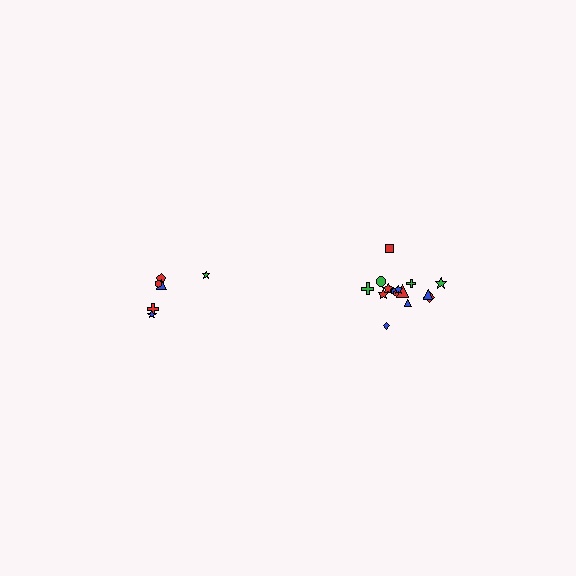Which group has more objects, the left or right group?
The right group.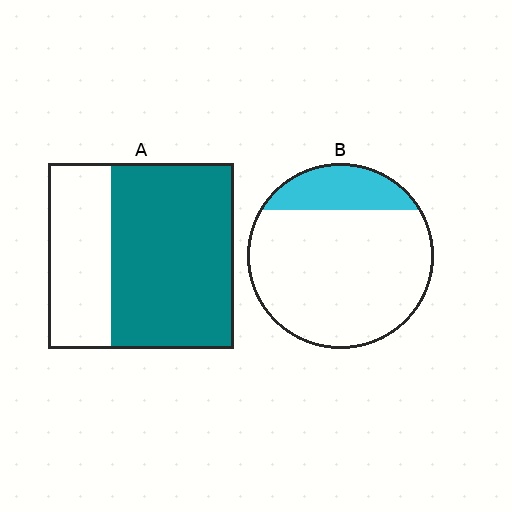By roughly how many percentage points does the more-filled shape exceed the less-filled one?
By roughly 45 percentage points (A over B).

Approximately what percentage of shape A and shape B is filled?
A is approximately 65% and B is approximately 20%.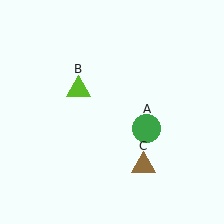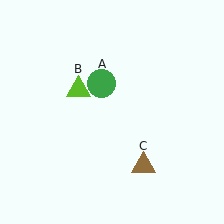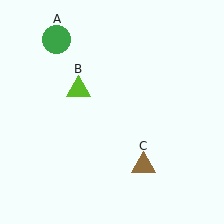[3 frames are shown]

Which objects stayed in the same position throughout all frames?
Lime triangle (object B) and brown triangle (object C) remained stationary.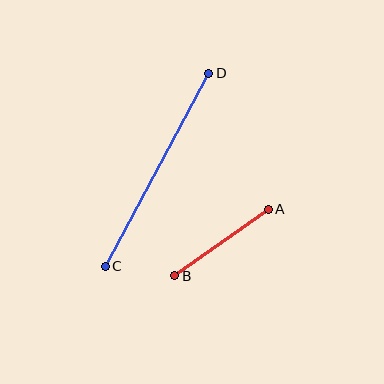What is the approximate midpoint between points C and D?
The midpoint is at approximately (157, 170) pixels.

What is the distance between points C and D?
The distance is approximately 219 pixels.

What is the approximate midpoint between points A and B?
The midpoint is at approximately (222, 242) pixels.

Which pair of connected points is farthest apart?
Points C and D are farthest apart.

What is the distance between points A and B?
The distance is approximately 115 pixels.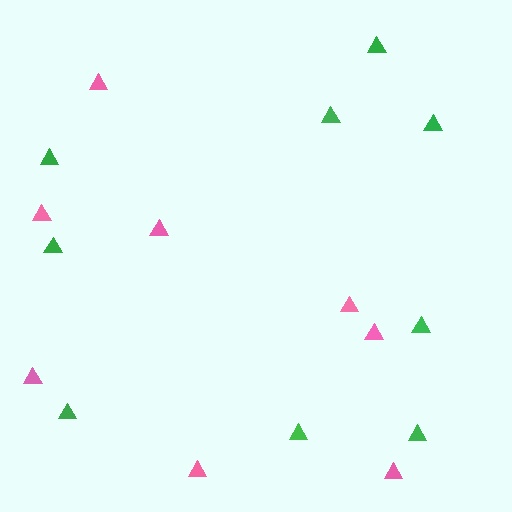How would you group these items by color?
There are 2 groups: one group of pink triangles (8) and one group of green triangles (9).